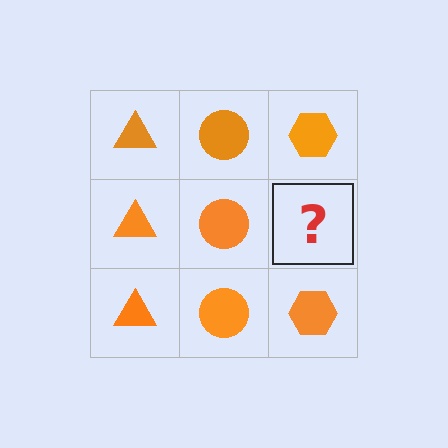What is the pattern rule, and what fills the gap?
The rule is that each column has a consistent shape. The gap should be filled with an orange hexagon.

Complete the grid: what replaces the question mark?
The question mark should be replaced with an orange hexagon.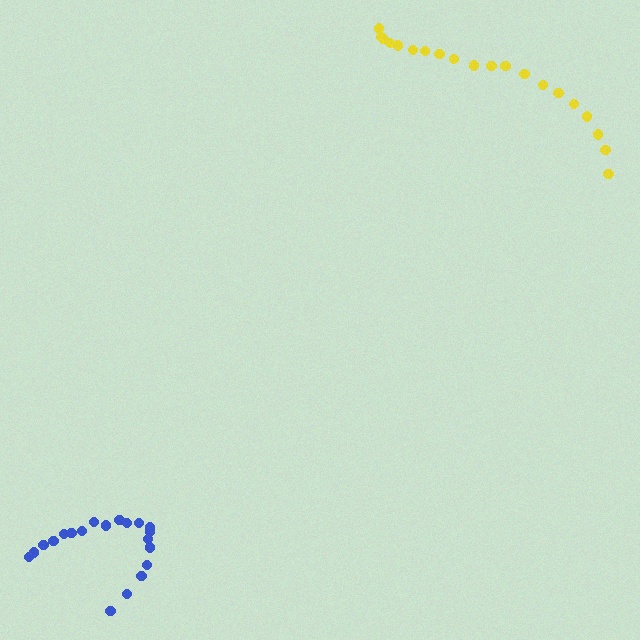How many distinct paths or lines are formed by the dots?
There are 2 distinct paths.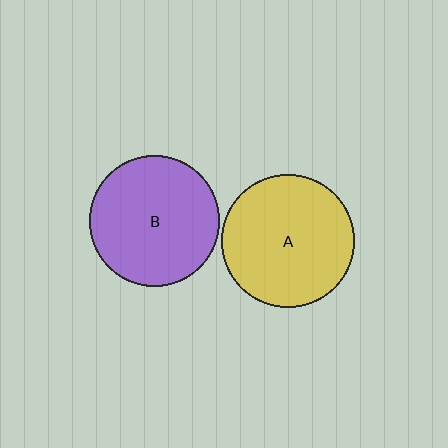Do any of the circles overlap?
No, none of the circles overlap.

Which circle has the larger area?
Circle A (yellow).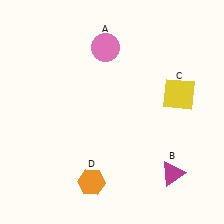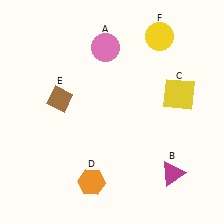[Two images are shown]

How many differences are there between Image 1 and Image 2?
There are 2 differences between the two images.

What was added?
A brown diamond (E), a yellow circle (F) were added in Image 2.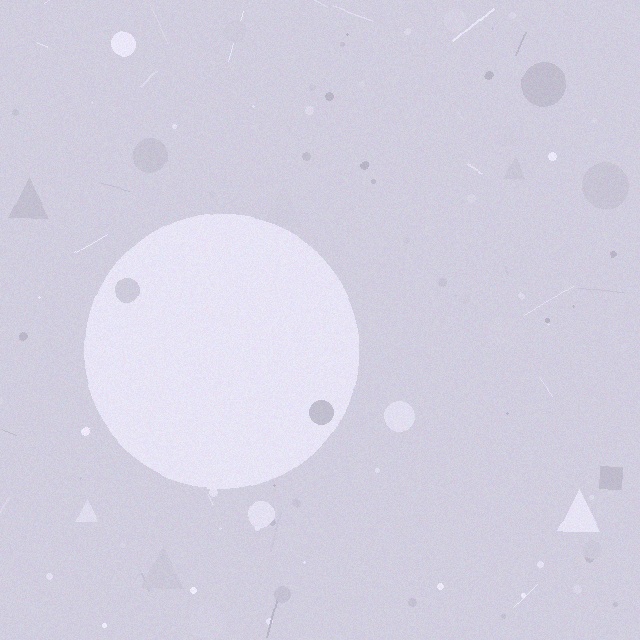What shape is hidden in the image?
A circle is hidden in the image.